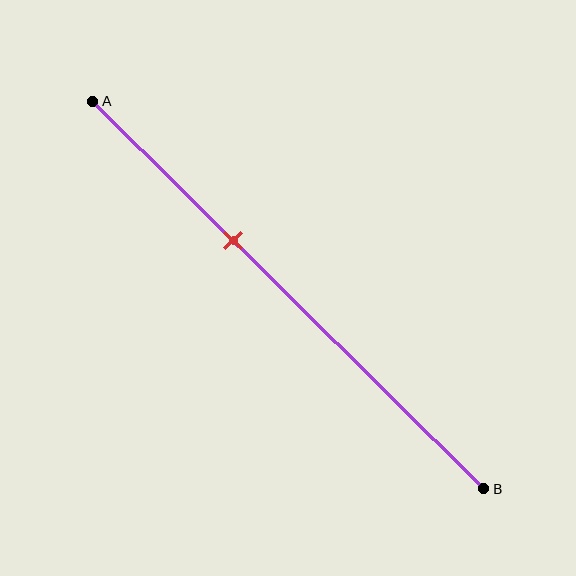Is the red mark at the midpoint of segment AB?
No, the mark is at about 35% from A, not at the 50% midpoint.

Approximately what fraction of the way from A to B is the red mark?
The red mark is approximately 35% of the way from A to B.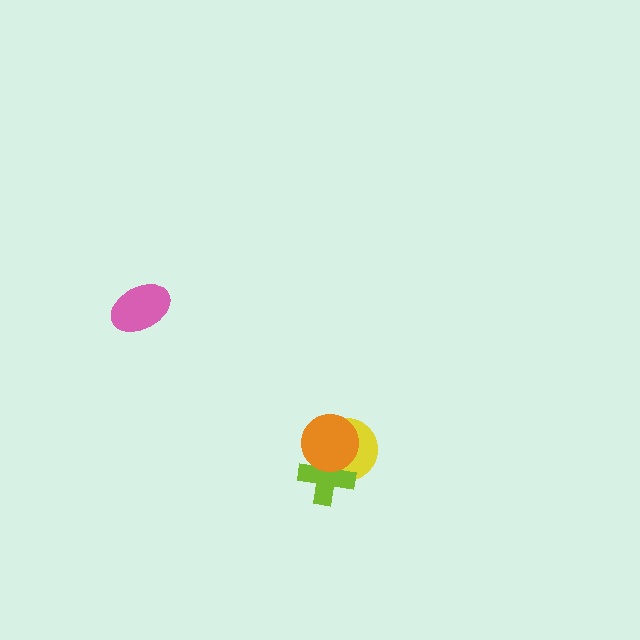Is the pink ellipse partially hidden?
No, no other shape covers it.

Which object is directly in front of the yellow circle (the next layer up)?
The lime cross is directly in front of the yellow circle.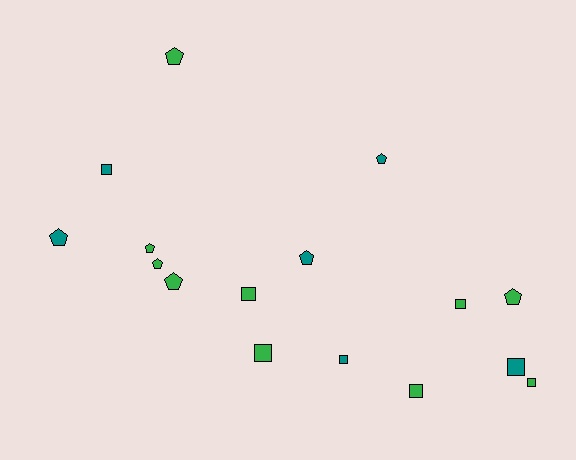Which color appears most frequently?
Green, with 10 objects.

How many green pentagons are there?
There are 5 green pentagons.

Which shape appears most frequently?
Square, with 8 objects.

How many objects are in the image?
There are 16 objects.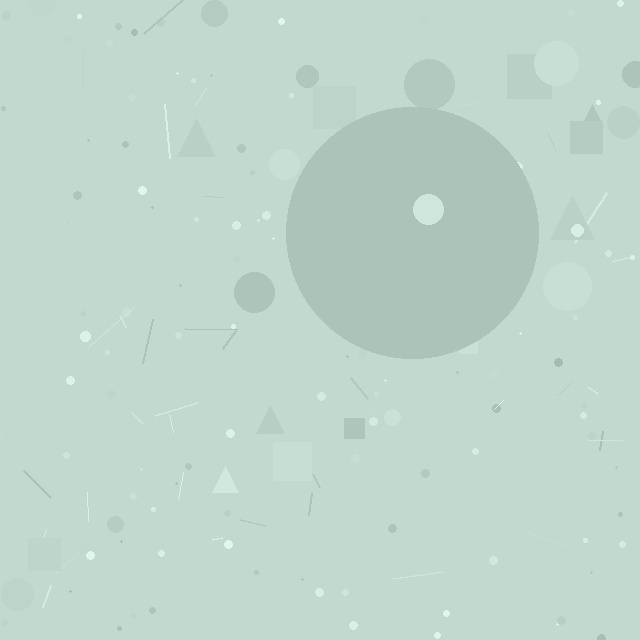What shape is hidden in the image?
A circle is hidden in the image.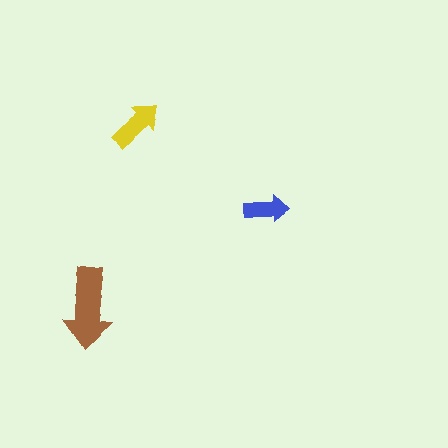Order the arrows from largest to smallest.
the brown one, the yellow one, the blue one.